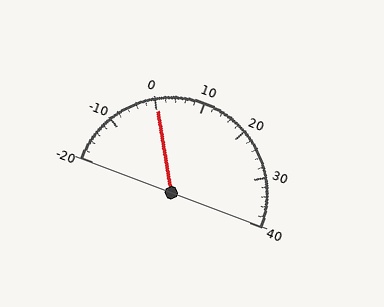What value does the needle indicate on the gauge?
The needle indicates approximately 0.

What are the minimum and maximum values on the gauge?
The gauge ranges from -20 to 40.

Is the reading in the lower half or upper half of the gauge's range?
The reading is in the lower half of the range (-20 to 40).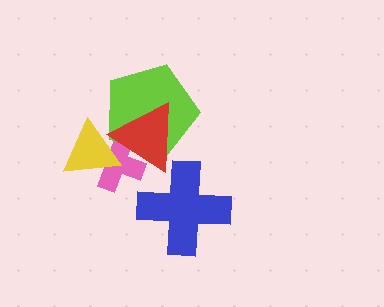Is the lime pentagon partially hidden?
Yes, it is partially covered by another shape.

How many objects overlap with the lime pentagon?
3 objects overlap with the lime pentagon.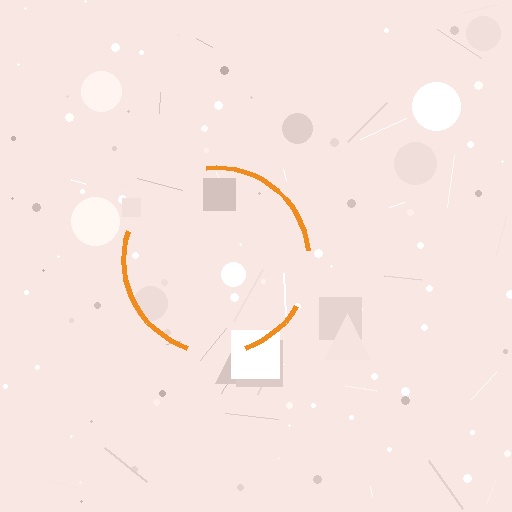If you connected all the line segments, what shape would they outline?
They would outline a circle.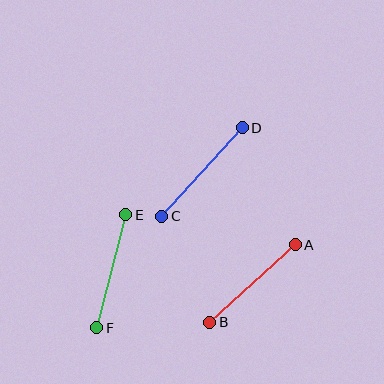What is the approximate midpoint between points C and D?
The midpoint is at approximately (202, 172) pixels.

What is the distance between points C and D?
The distance is approximately 119 pixels.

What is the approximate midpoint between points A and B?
The midpoint is at approximately (252, 283) pixels.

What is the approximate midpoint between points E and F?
The midpoint is at approximately (111, 271) pixels.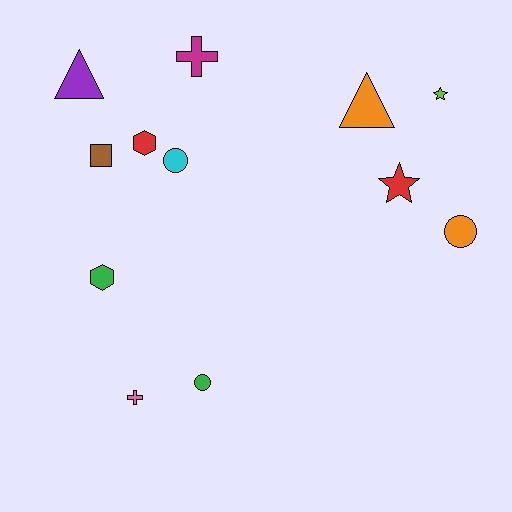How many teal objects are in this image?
There are no teal objects.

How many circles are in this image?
There are 3 circles.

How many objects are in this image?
There are 12 objects.